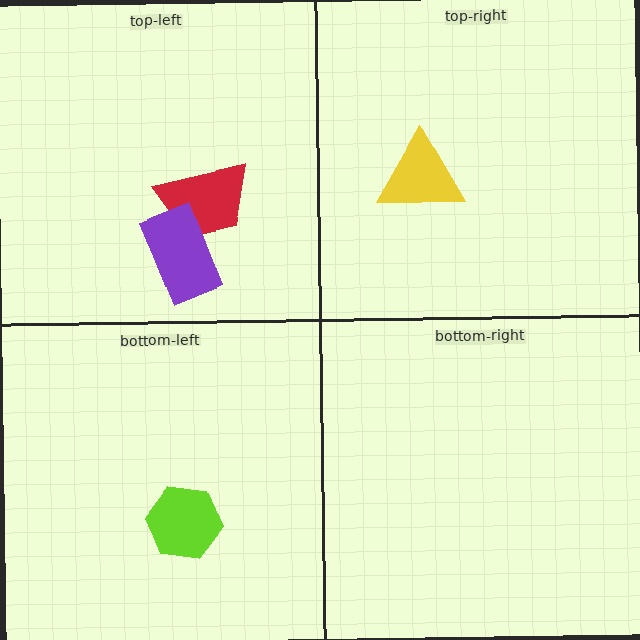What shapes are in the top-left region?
The red trapezoid, the purple rectangle.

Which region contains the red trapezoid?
The top-left region.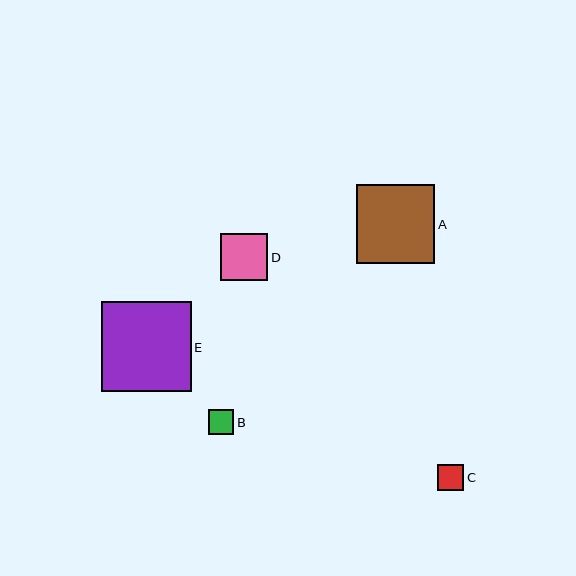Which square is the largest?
Square E is the largest with a size of approximately 90 pixels.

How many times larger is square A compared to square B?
Square A is approximately 3.1 times the size of square B.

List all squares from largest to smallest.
From largest to smallest: E, A, D, C, B.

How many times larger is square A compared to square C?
Square A is approximately 2.9 times the size of square C.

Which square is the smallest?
Square B is the smallest with a size of approximately 25 pixels.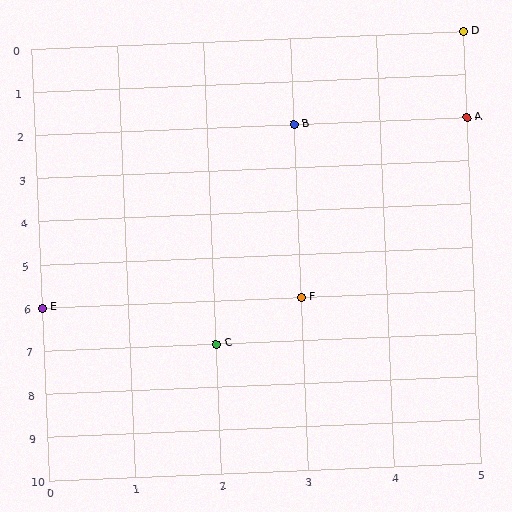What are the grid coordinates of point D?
Point D is at grid coordinates (5, 0).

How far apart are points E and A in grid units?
Points E and A are 5 columns and 4 rows apart (about 6.4 grid units diagonally).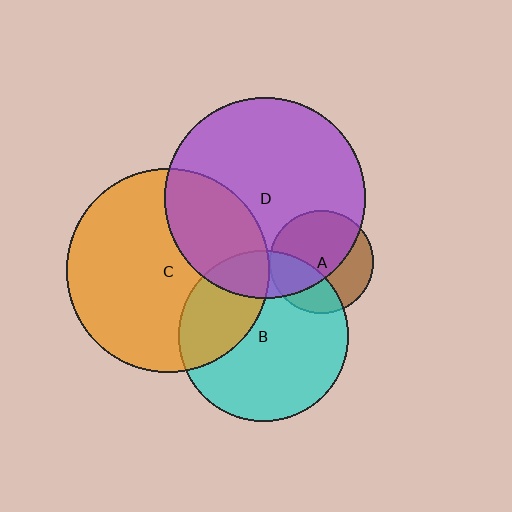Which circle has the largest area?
Circle C (orange).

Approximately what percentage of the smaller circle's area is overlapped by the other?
Approximately 35%.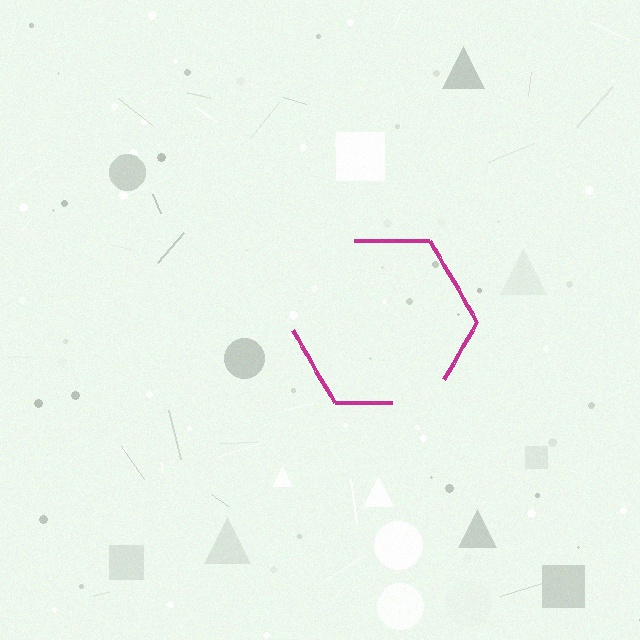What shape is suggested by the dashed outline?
The dashed outline suggests a hexagon.